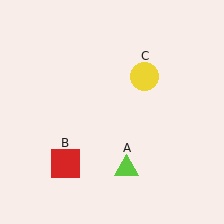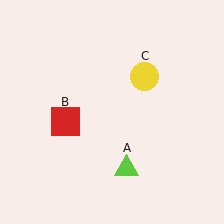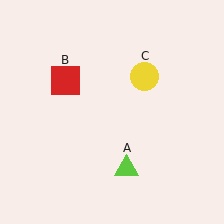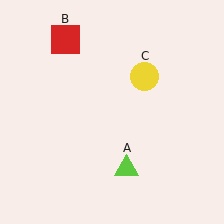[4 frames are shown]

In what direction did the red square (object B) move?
The red square (object B) moved up.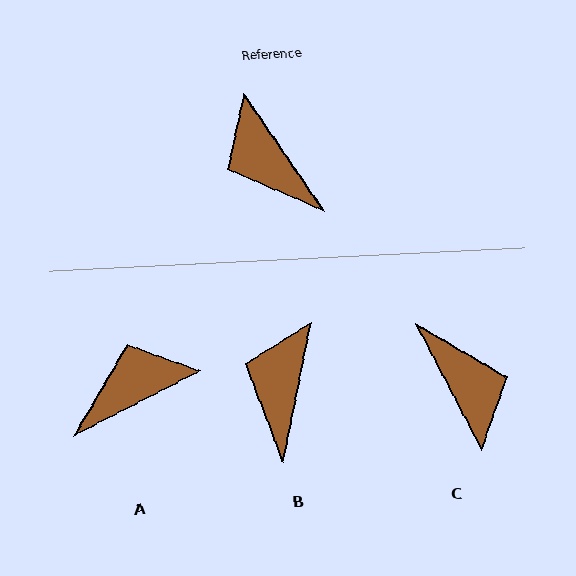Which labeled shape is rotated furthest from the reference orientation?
C, about 173 degrees away.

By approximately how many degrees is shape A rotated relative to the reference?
Approximately 97 degrees clockwise.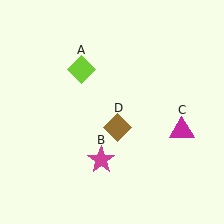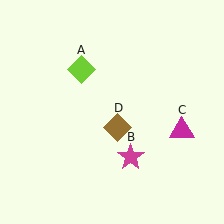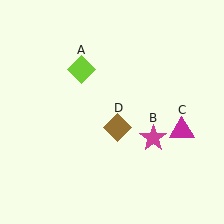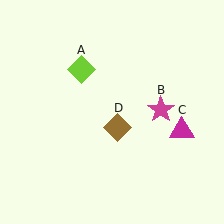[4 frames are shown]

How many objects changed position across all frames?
1 object changed position: magenta star (object B).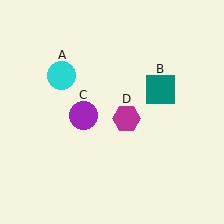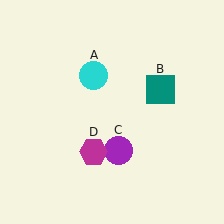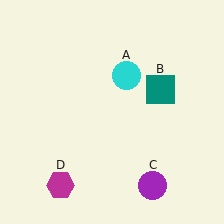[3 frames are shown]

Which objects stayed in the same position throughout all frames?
Teal square (object B) remained stationary.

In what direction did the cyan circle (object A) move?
The cyan circle (object A) moved right.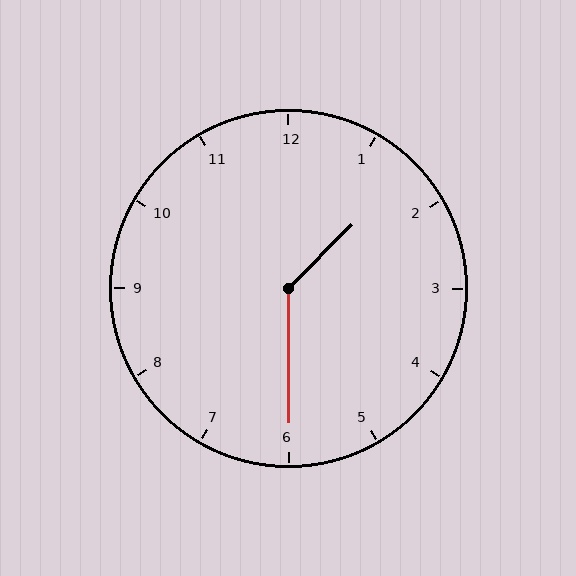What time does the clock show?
1:30.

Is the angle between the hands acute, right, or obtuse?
It is obtuse.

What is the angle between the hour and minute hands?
Approximately 135 degrees.